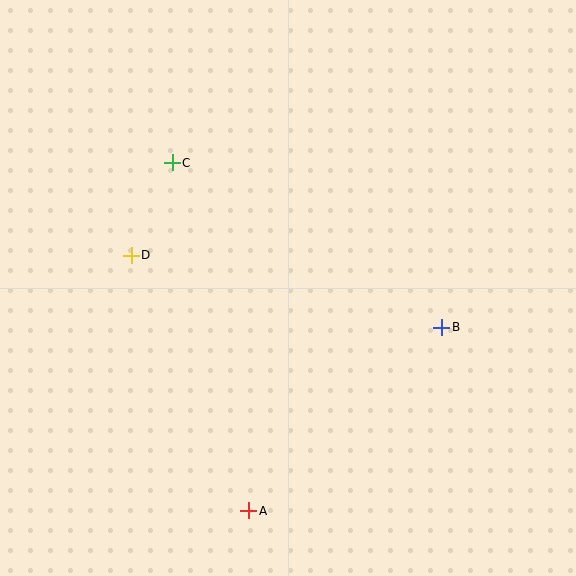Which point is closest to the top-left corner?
Point C is closest to the top-left corner.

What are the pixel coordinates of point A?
Point A is at (249, 511).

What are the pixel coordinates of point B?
Point B is at (442, 327).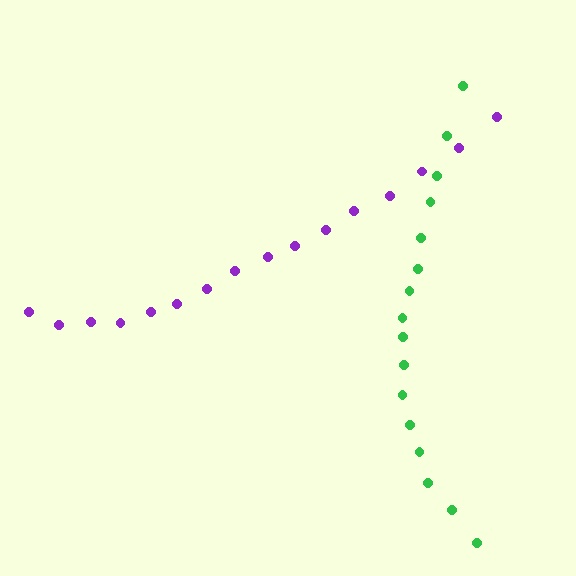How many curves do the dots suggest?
There are 2 distinct paths.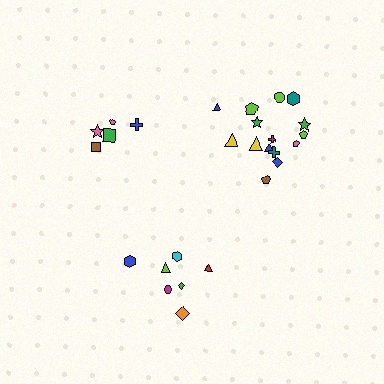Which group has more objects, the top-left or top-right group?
The top-right group.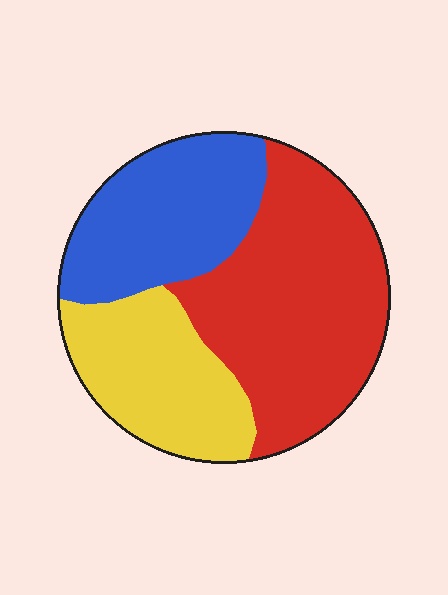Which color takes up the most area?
Red, at roughly 45%.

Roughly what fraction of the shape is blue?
Blue covers around 30% of the shape.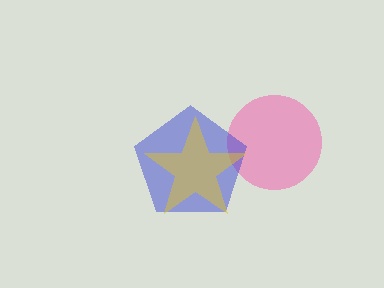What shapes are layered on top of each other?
The layered shapes are: a pink circle, a blue pentagon, a yellow star.